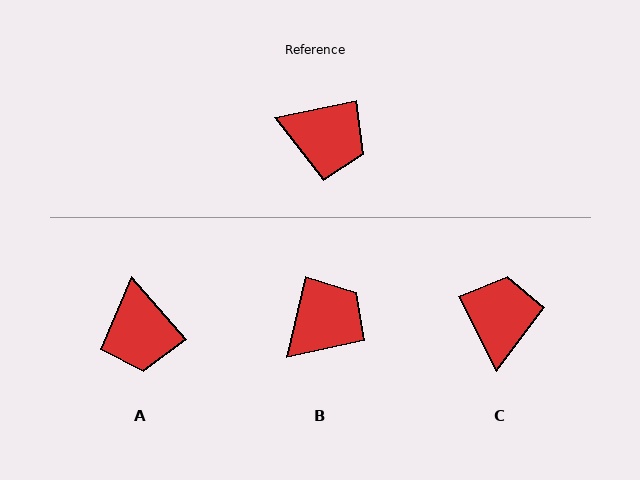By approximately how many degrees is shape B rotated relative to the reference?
Approximately 65 degrees counter-clockwise.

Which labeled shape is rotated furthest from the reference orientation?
C, about 106 degrees away.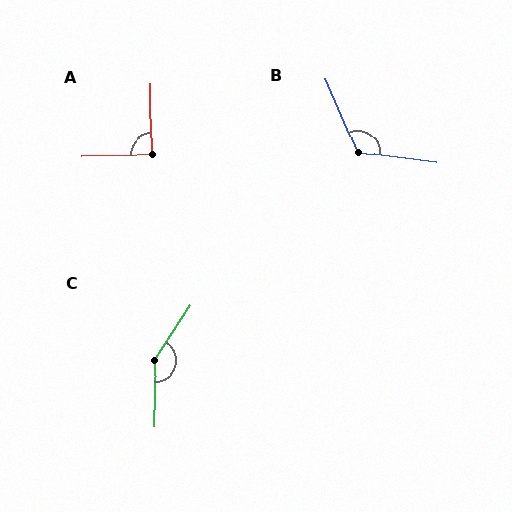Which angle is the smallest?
A, at approximately 91 degrees.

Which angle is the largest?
C, at approximately 148 degrees.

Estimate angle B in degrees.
Approximately 121 degrees.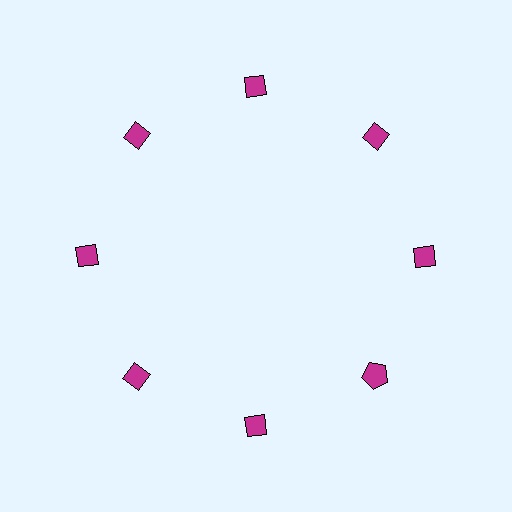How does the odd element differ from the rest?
It has a different shape: pentagon instead of diamond.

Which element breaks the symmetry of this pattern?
The magenta pentagon at roughly the 4 o'clock position breaks the symmetry. All other shapes are magenta diamonds.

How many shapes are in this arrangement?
There are 8 shapes arranged in a ring pattern.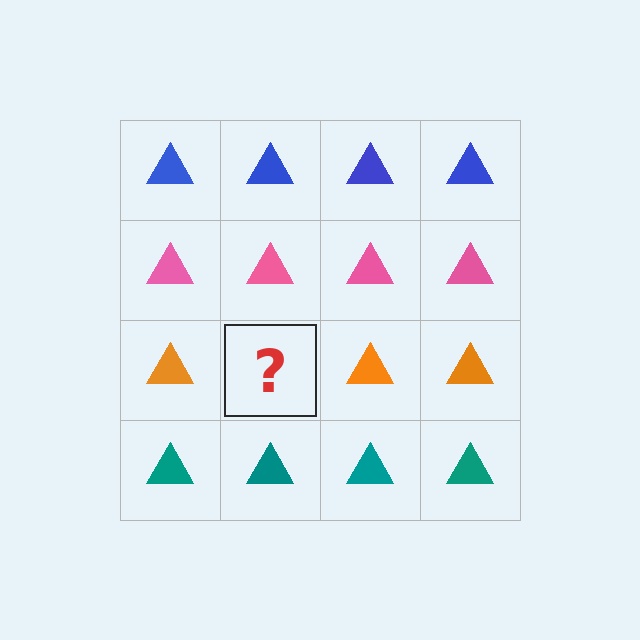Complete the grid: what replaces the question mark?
The question mark should be replaced with an orange triangle.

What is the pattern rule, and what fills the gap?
The rule is that each row has a consistent color. The gap should be filled with an orange triangle.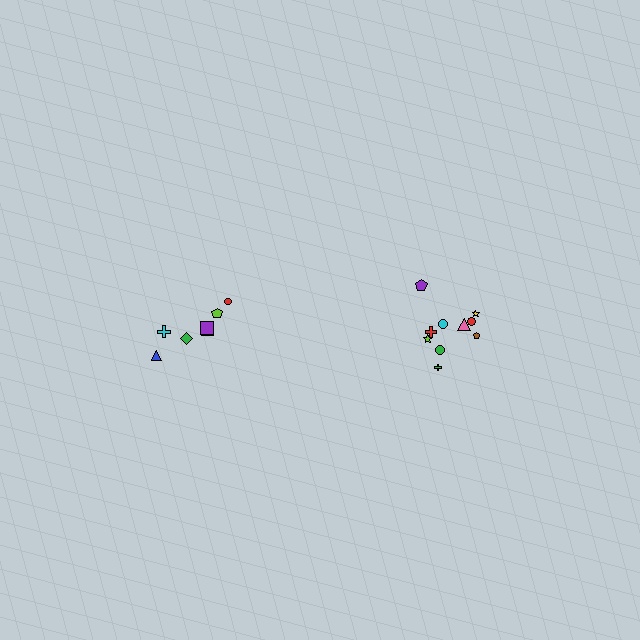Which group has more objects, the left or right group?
The right group.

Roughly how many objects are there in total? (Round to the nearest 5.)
Roughly 15 objects in total.